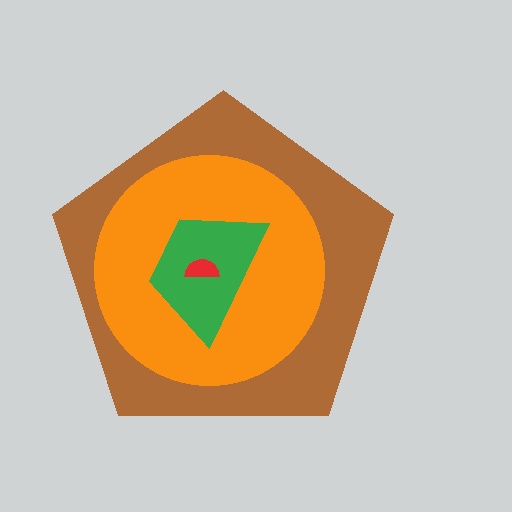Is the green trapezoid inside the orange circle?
Yes.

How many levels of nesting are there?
4.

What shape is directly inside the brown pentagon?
The orange circle.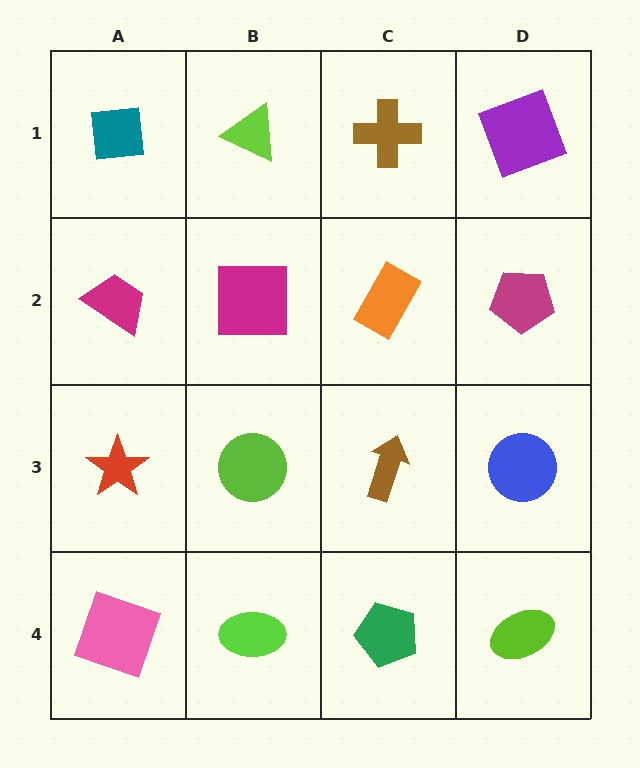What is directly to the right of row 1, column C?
A purple square.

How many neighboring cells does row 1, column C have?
3.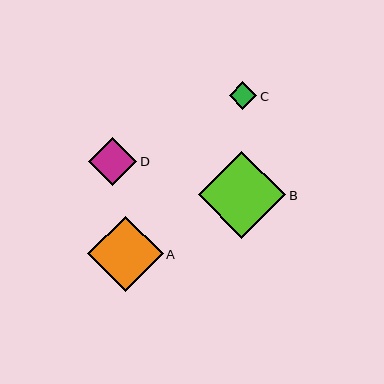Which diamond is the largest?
Diamond B is the largest with a size of approximately 87 pixels.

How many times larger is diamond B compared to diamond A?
Diamond B is approximately 1.2 times the size of diamond A.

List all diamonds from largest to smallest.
From largest to smallest: B, A, D, C.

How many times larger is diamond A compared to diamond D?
Diamond A is approximately 1.6 times the size of diamond D.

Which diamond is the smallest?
Diamond C is the smallest with a size of approximately 28 pixels.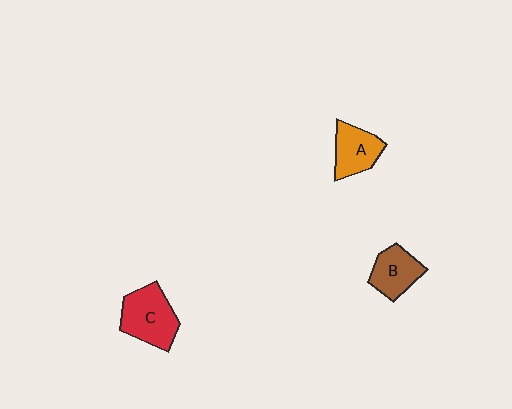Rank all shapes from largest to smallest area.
From largest to smallest: C (red), A (orange), B (brown).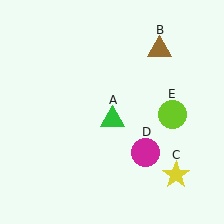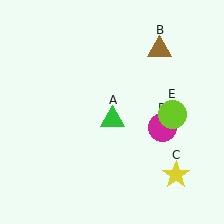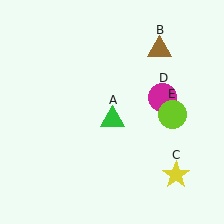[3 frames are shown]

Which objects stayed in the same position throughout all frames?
Green triangle (object A) and brown triangle (object B) and yellow star (object C) and lime circle (object E) remained stationary.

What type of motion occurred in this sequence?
The magenta circle (object D) rotated counterclockwise around the center of the scene.